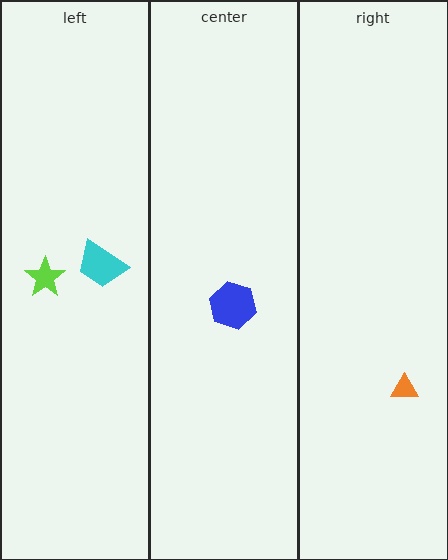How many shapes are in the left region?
2.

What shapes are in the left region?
The cyan trapezoid, the lime star.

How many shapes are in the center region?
1.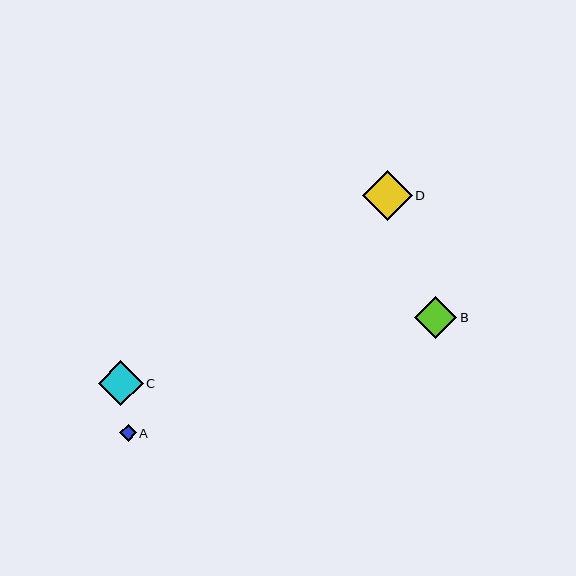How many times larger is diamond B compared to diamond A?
Diamond B is approximately 2.6 times the size of diamond A.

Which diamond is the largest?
Diamond D is the largest with a size of approximately 49 pixels.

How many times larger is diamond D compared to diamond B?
Diamond D is approximately 1.2 times the size of diamond B.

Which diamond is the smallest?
Diamond A is the smallest with a size of approximately 16 pixels.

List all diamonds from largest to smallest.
From largest to smallest: D, C, B, A.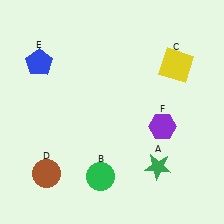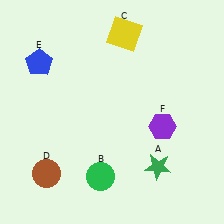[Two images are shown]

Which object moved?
The yellow square (C) moved left.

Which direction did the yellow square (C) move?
The yellow square (C) moved left.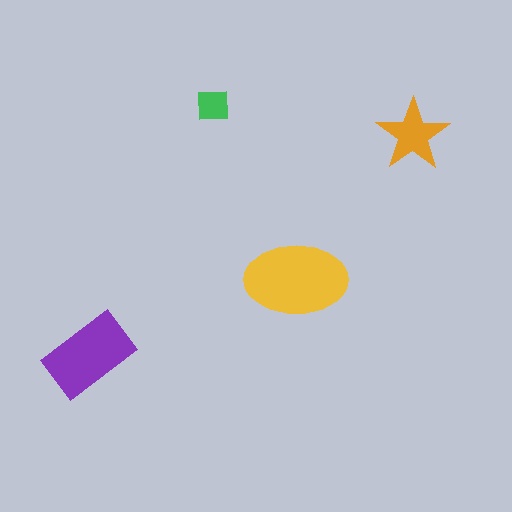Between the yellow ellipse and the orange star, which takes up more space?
The yellow ellipse.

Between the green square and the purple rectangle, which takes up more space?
The purple rectangle.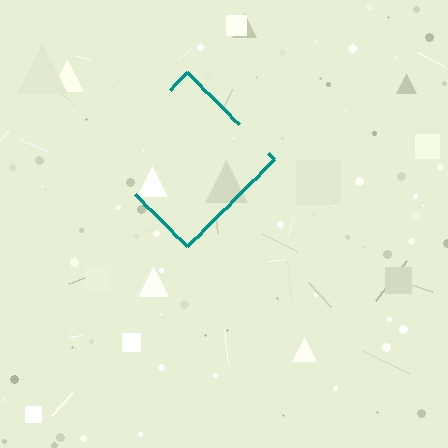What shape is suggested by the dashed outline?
The dashed outline suggests a diamond.